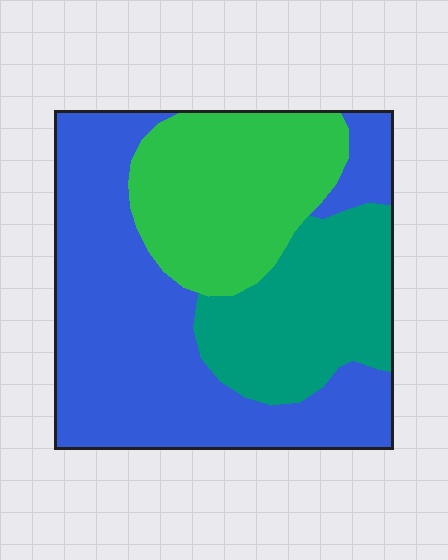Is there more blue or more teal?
Blue.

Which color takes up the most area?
Blue, at roughly 50%.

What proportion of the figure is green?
Green takes up about one quarter (1/4) of the figure.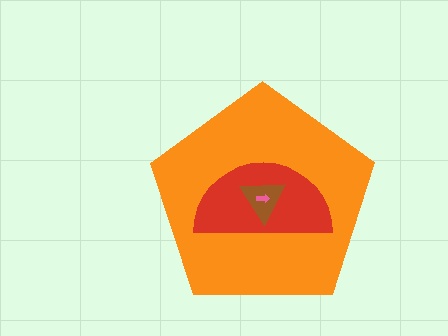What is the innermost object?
The pink arrow.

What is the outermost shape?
The orange pentagon.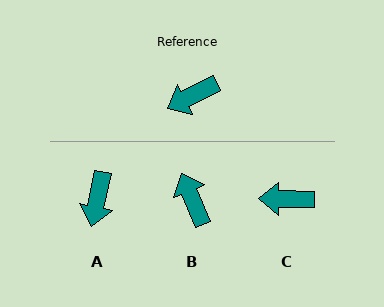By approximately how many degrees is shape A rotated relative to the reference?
Approximately 52 degrees counter-clockwise.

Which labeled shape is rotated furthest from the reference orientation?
B, about 94 degrees away.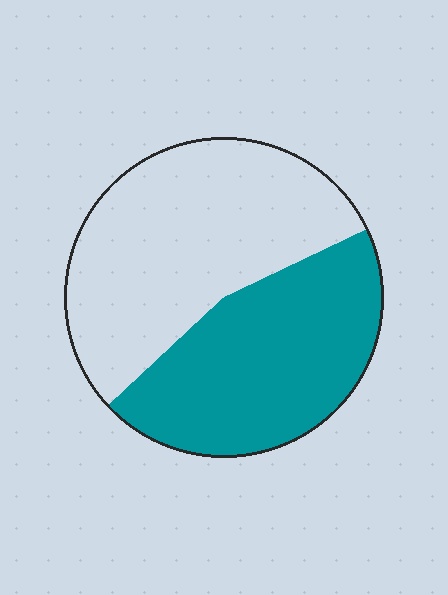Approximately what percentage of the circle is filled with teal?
Approximately 45%.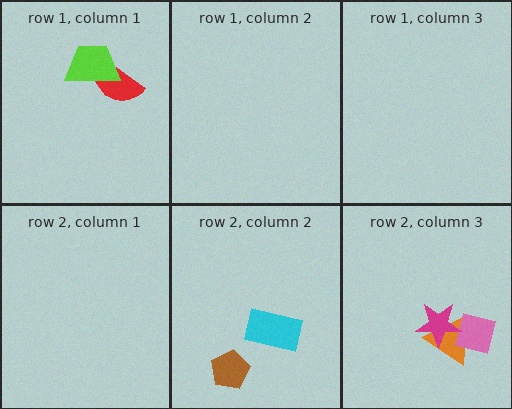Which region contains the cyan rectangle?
The row 2, column 2 region.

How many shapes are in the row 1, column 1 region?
2.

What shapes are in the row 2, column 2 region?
The brown pentagon, the cyan rectangle.